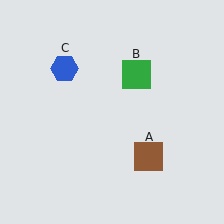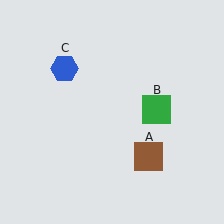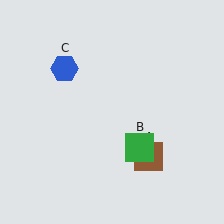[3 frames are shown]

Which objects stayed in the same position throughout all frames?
Brown square (object A) and blue hexagon (object C) remained stationary.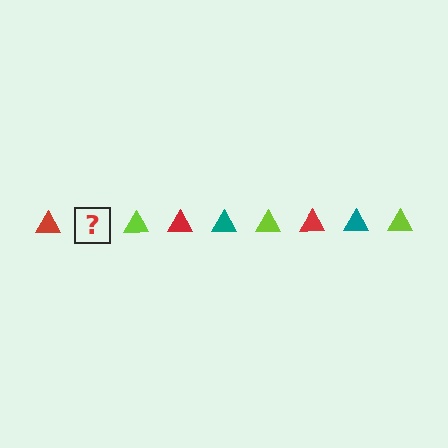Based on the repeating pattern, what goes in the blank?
The blank should be a teal triangle.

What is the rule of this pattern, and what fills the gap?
The rule is that the pattern cycles through red, teal, lime triangles. The gap should be filled with a teal triangle.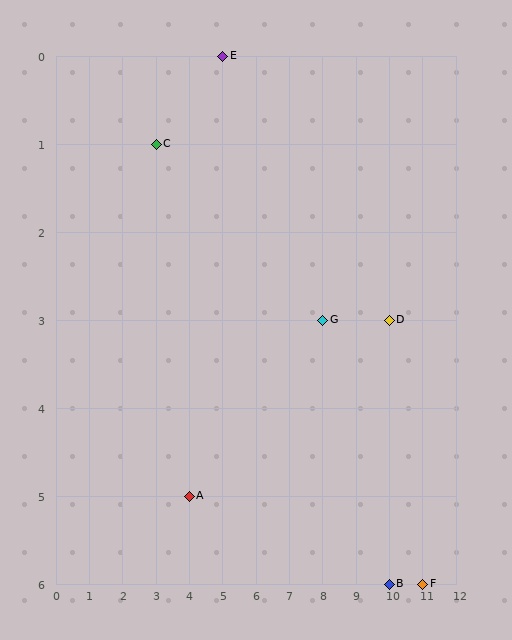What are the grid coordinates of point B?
Point B is at grid coordinates (10, 6).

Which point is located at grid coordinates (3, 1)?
Point C is at (3, 1).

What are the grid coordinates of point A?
Point A is at grid coordinates (4, 5).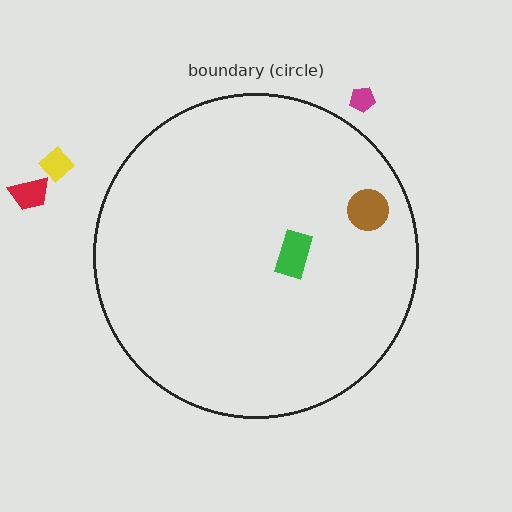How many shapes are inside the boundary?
2 inside, 3 outside.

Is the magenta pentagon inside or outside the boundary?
Outside.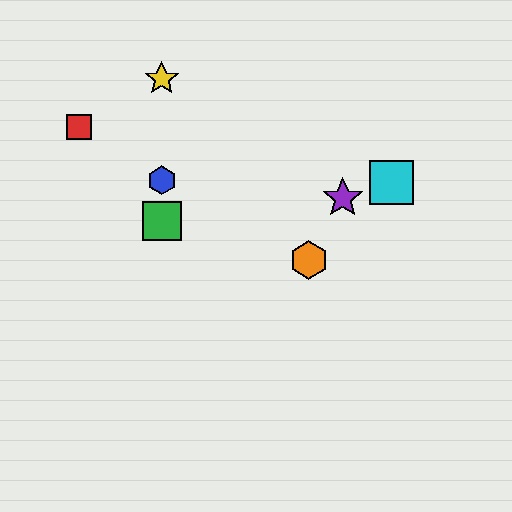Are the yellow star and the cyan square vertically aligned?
No, the yellow star is at x≈162 and the cyan square is at x≈392.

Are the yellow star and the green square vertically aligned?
Yes, both are at x≈162.